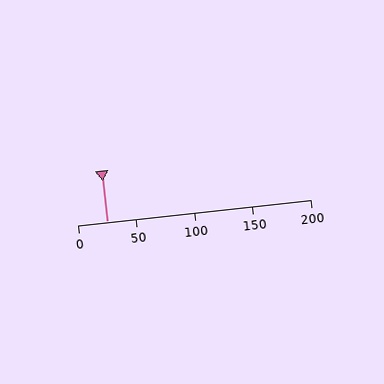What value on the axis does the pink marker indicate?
The marker indicates approximately 25.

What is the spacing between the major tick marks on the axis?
The major ticks are spaced 50 apart.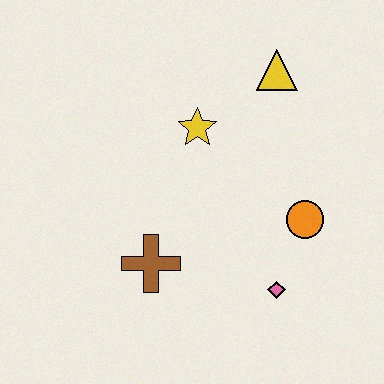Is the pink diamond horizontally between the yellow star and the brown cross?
No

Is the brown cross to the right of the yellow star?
No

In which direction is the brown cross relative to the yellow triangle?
The brown cross is below the yellow triangle.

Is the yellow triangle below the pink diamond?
No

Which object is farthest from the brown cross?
The yellow triangle is farthest from the brown cross.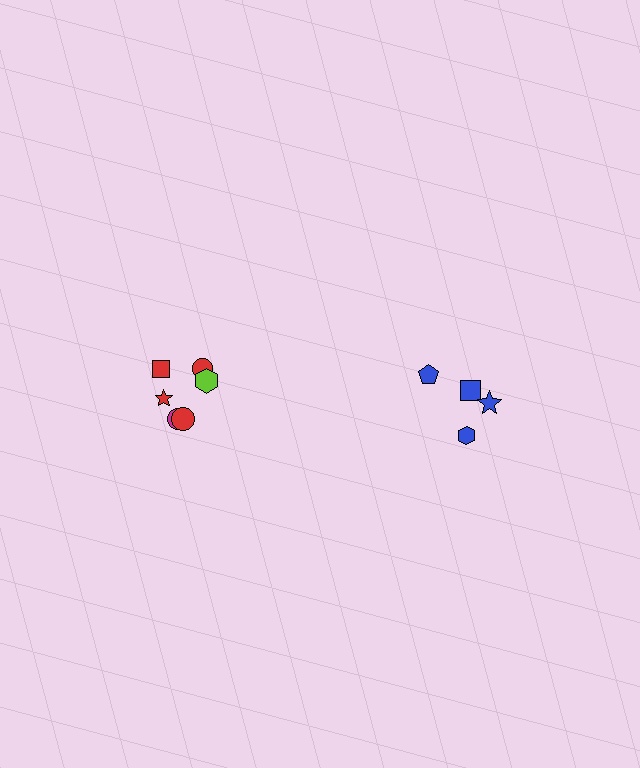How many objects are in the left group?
There are 6 objects.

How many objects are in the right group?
There are 4 objects.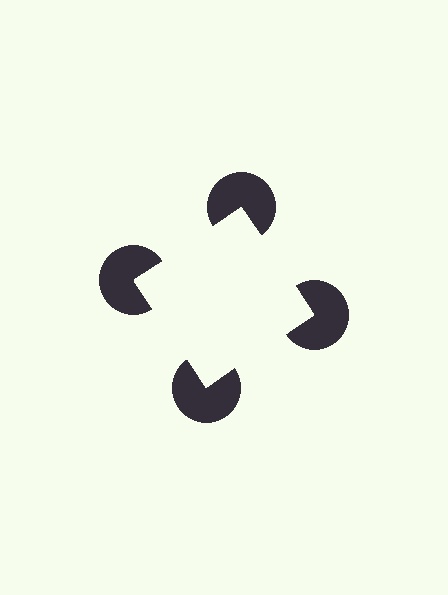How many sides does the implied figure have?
4 sides.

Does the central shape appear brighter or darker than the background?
It typically appears slightly brighter than the background, even though no actual brightness change is drawn.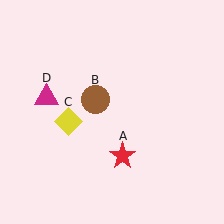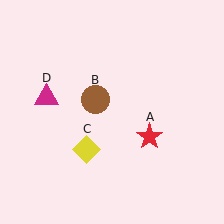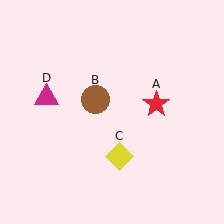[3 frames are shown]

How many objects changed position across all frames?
2 objects changed position: red star (object A), yellow diamond (object C).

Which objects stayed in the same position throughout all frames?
Brown circle (object B) and magenta triangle (object D) remained stationary.